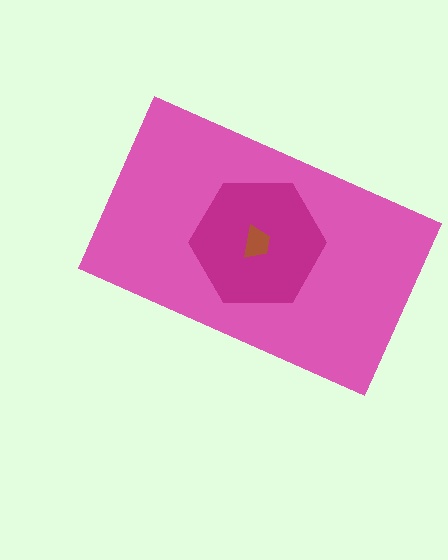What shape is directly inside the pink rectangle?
The magenta hexagon.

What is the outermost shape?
The pink rectangle.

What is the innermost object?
The brown trapezoid.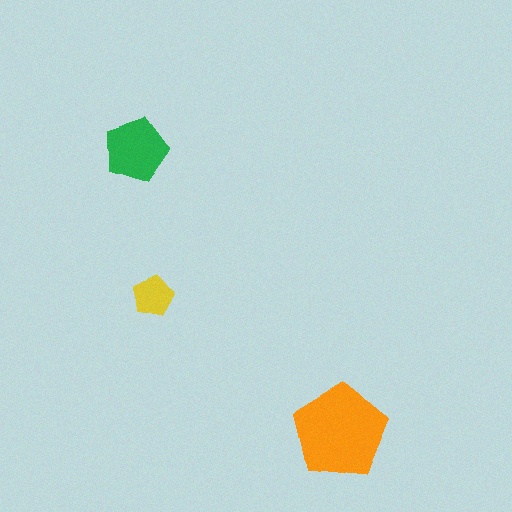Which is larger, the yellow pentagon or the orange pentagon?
The orange one.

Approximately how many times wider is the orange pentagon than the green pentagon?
About 1.5 times wider.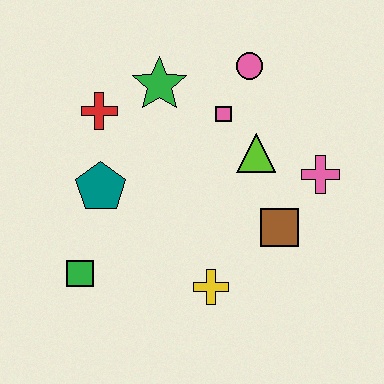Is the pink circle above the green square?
Yes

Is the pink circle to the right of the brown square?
No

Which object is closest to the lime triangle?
The pink square is closest to the lime triangle.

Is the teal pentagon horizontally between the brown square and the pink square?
No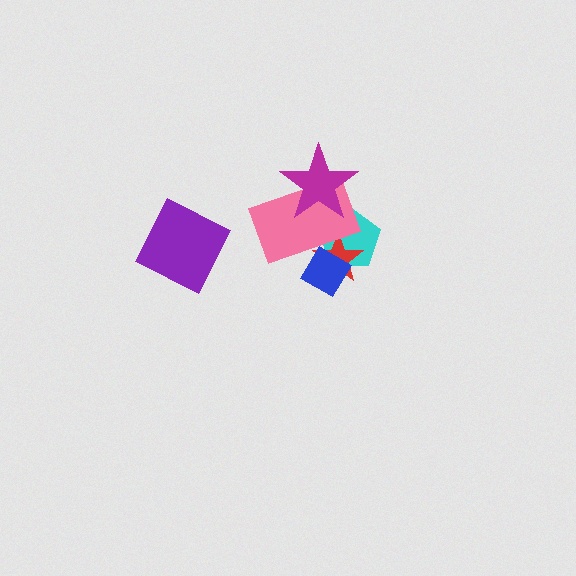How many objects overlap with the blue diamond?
3 objects overlap with the blue diamond.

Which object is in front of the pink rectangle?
The magenta star is in front of the pink rectangle.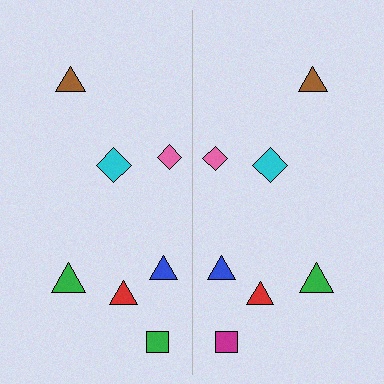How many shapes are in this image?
There are 14 shapes in this image.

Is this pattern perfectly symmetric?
No, the pattern is not perfectly symmetric. The magenta square on the right side breaks the symmetry — its mirror counterpart is green.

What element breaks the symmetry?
The magenta square on the right side breaks the symmetry — its mirror counterpart is green.